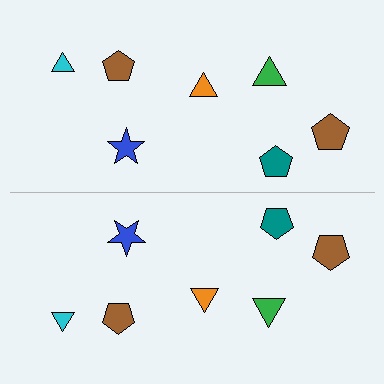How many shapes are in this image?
There are 14 shapes in this image.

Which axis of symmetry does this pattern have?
The pattern has a horizontal axis of symmetry running through the center of the image.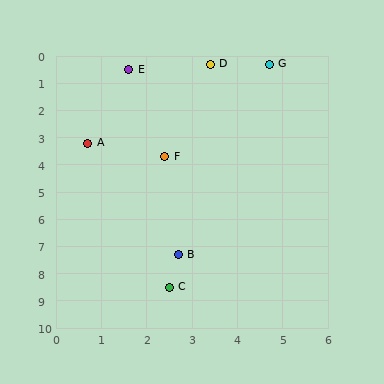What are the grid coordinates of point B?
Point B is at approximately (2.7, 7.3).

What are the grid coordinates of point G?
Point G is at approximately (4.7, 0.3).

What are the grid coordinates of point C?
Point C is at approximately (2.5, 8.5).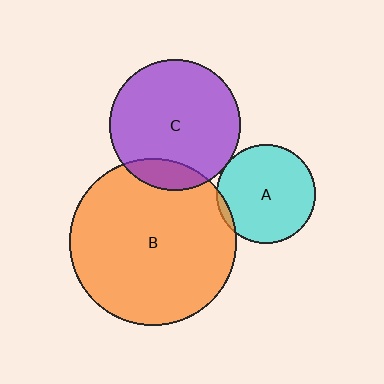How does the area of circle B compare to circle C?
Approximately 1.6 times.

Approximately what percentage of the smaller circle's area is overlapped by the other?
Approximately 15%.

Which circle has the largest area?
Circle B (orange).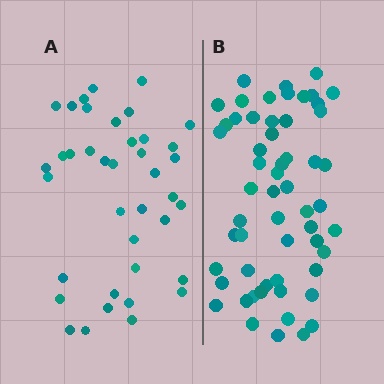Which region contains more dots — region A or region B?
Region B (the right region) has more dots.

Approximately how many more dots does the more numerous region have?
Region B has approximately 20 more dots than region A.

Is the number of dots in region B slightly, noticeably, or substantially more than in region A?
Region B has substantially more. The ratio is roughly 1.5 to 1.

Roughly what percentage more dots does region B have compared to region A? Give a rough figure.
About 45% more.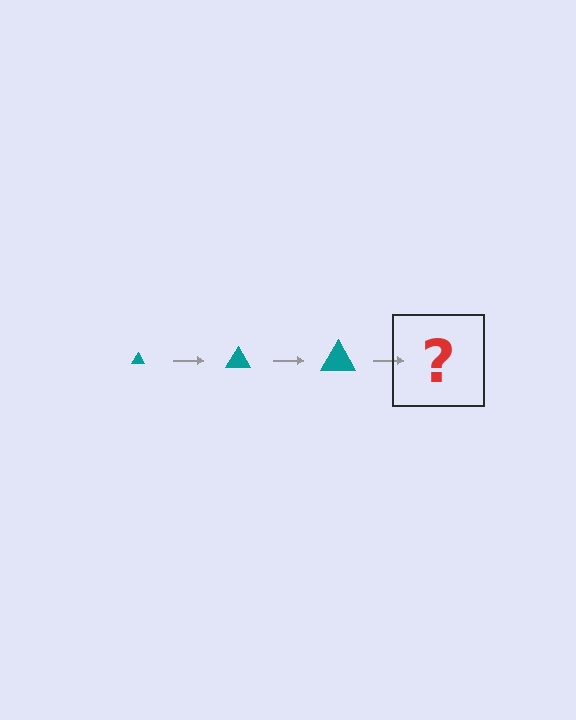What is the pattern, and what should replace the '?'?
The pattern is that the triangle gets progressively larger each step. The '?' should be a teal triangle, larger than the previous one.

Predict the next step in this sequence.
The next step is a teal triangle, larger than the previous one.